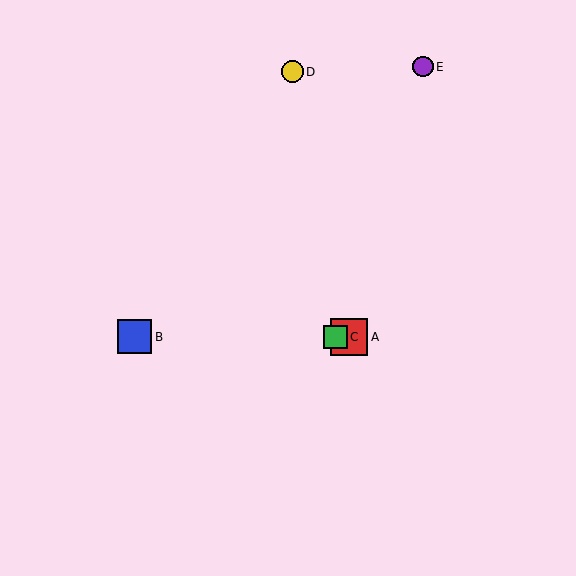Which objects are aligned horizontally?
Objects A, B, C are aligned horizontally.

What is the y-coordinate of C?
Object C is at y≈337.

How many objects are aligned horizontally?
3 objects (A, B, C) are aligned horizontally.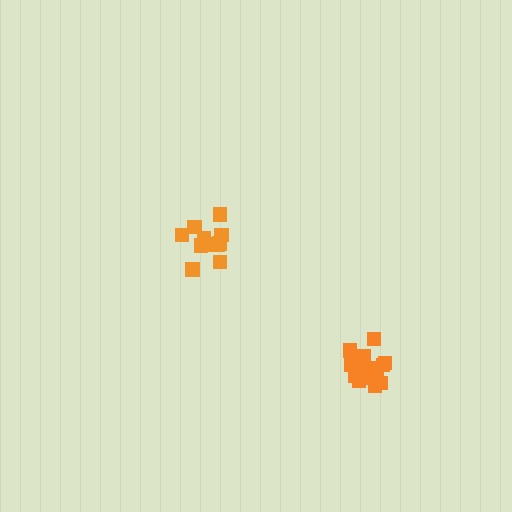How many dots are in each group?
Group 1: 16 dots, Group 2: 11 dots (27 total).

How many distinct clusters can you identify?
There are 2 distinct clusters.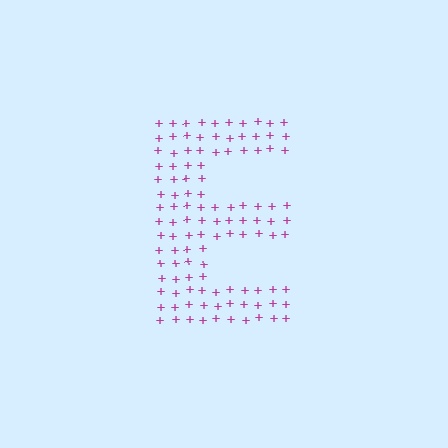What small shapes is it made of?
It is made of small plus signs.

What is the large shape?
The large shape is the letter E.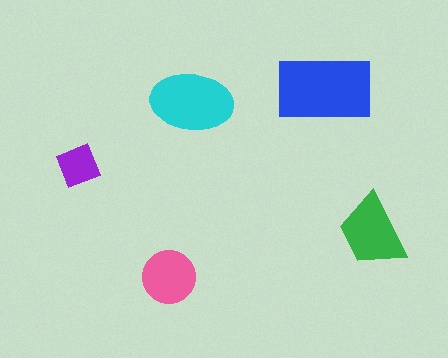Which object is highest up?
The blue rectangle is topmost.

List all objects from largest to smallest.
The blue rectangle, the cyan ellipse, the green trapezoid, the pink circle, the purple square.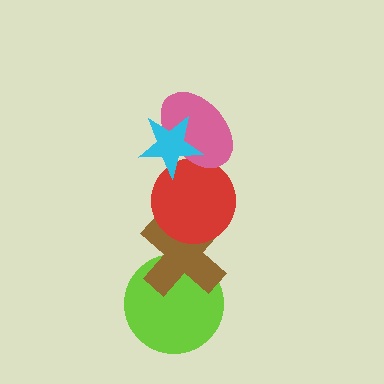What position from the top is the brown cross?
The brown cross is 4th from the top.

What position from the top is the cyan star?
The cyan star is 1st from the top.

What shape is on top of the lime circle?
The brown cross is on top of the lime circle.